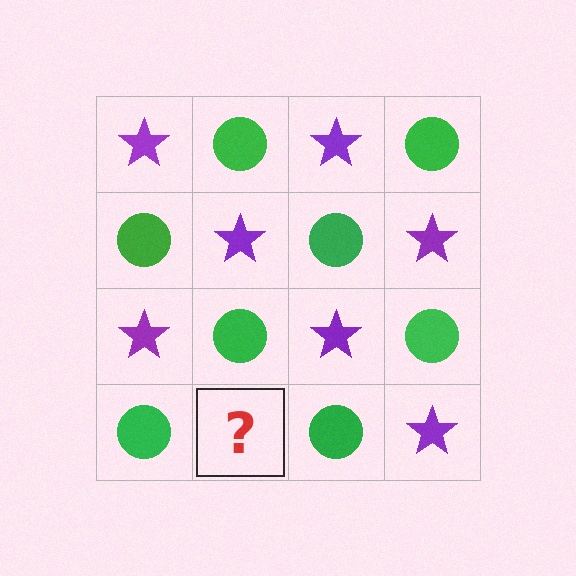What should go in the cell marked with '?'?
The missing cell should contain a purple star.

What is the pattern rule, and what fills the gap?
The rule is that it alternates purple star and green circle in a checkerboard pattern. The gap should be filled with a purple star.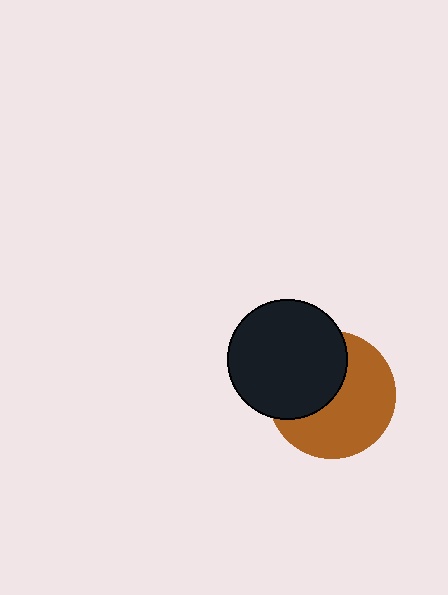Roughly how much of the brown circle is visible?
About half of it is visible (roughly 58%).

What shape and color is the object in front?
The object in front is a black circle.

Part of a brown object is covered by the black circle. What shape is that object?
It is a circle.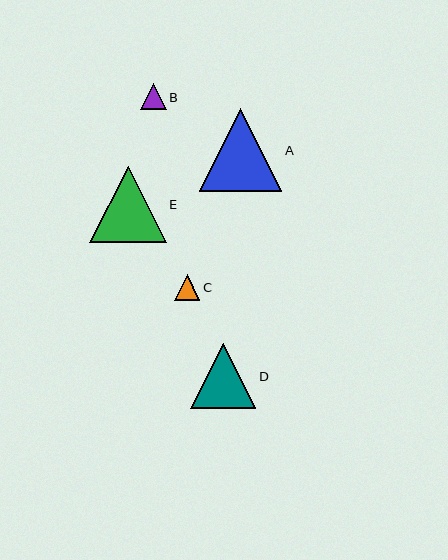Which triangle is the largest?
Triangle A is the largest with a size of approximately 83 pixels.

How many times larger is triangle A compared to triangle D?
Triangle A is approximately 1.3 times the size of triangle D.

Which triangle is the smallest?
Triangle C is the smallest with a size of approximately 25 pixels.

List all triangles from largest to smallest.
From largest to smallest: A, E, D, B, C.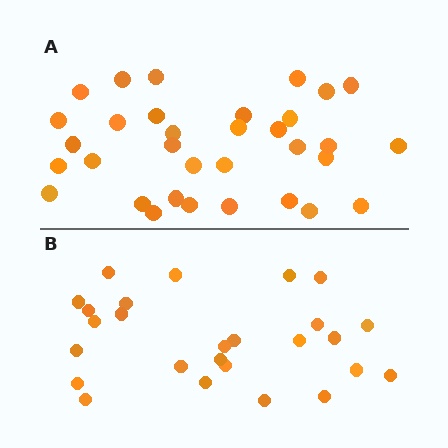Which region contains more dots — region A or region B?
Region A (the top region) has more dots.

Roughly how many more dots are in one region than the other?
Region A has roughly 8 or so more dots than region B.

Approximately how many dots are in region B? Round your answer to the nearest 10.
About 30 dots. (The exact count is 26, which rounds to 30.)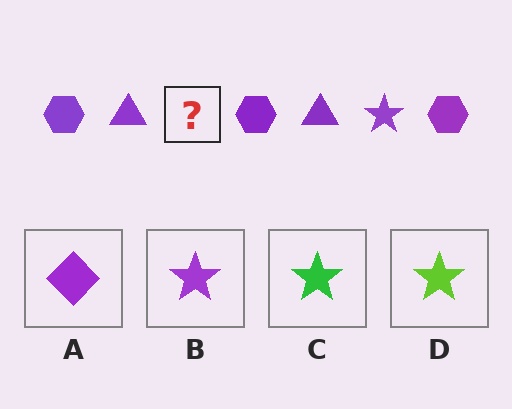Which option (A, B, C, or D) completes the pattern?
B.